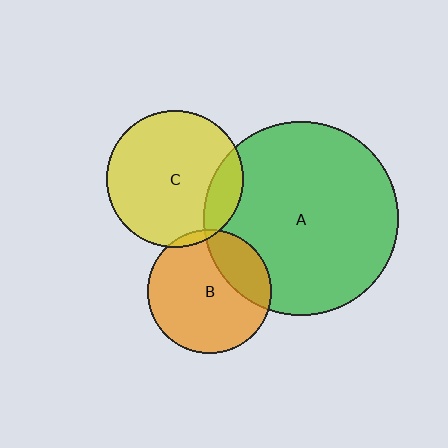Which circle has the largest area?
Circle A (green).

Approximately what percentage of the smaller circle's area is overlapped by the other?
Approximately 5%.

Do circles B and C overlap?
Yes.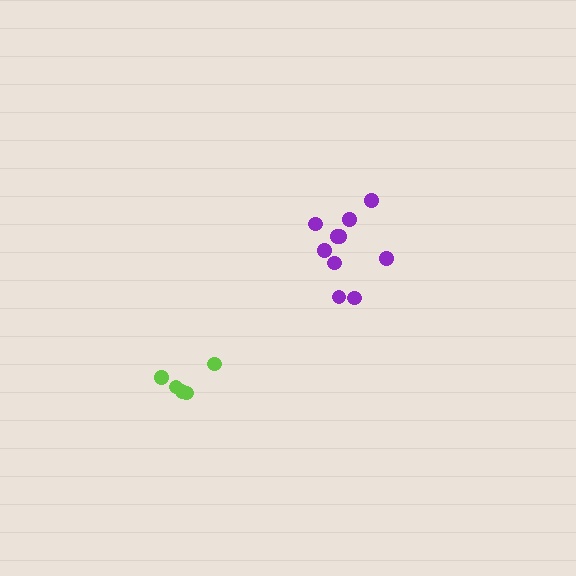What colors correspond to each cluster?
The clusters are colored: lime, purple.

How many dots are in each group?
Group 1: 5 dots, Group 2: 10 dots (15 total).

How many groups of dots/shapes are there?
There are 2 groups.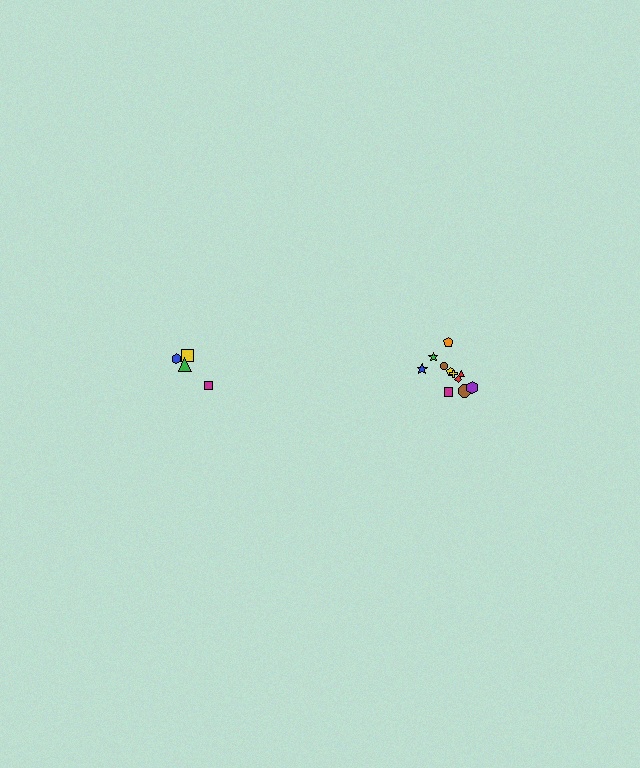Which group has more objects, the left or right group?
The right group.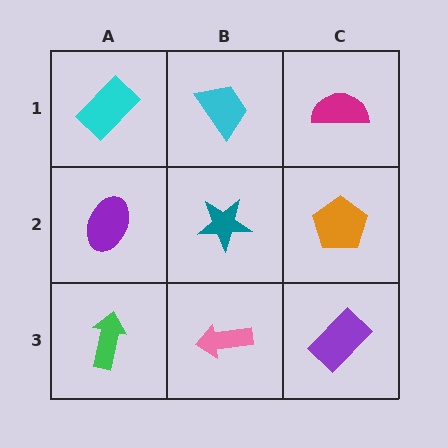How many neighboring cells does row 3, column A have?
2.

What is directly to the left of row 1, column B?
A cyan rectangle.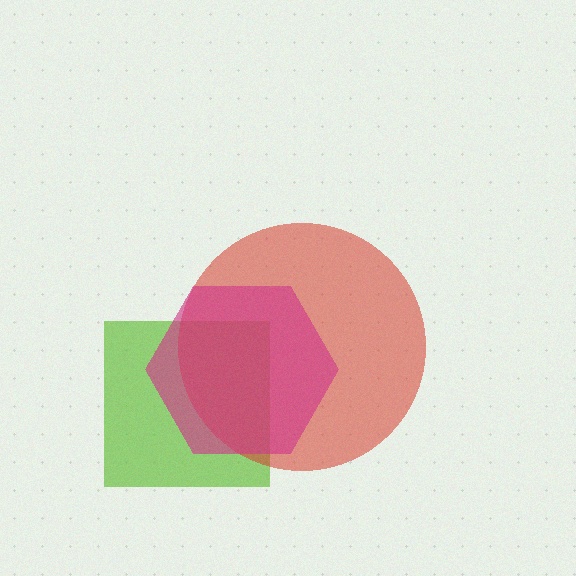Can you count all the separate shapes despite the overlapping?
Yes, there are 3 separate shapes.